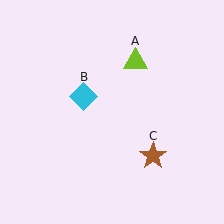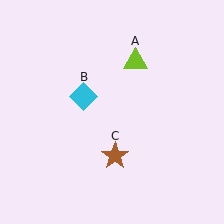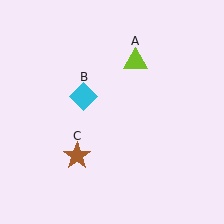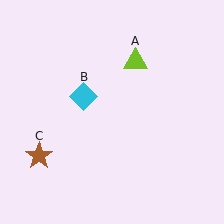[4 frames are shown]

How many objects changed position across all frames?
1 object changed position: brown star (object C).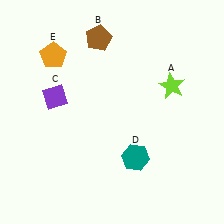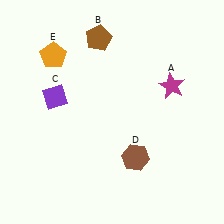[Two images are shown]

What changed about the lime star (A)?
In Image 1, A is lime. In Image 2, it changed to magenta.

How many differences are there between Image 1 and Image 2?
There are 2 differences between the two images.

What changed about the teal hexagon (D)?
In Image 1, D is teal. In Image 2, it changed to brown.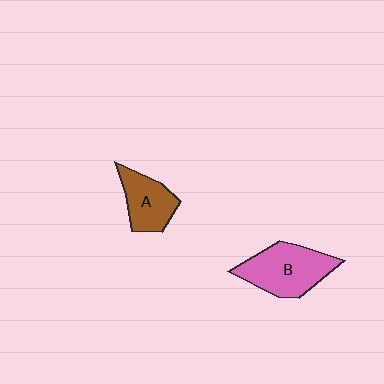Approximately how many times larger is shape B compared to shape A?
Approximately 1.4 times.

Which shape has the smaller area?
Shape A (brown).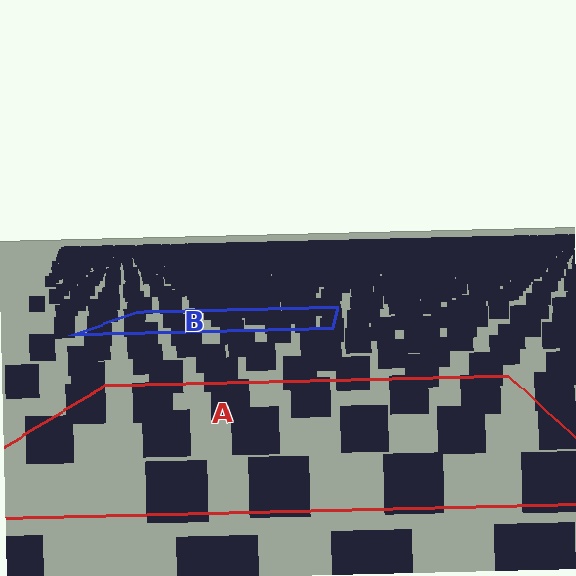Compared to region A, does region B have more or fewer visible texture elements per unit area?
Region B has more texture elements per unit area — they are packed more densely because it is farther away.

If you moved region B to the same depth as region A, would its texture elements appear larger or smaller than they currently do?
They would appear larger. At a closer depth, the same texture elements are projected at a bigger on-screen size.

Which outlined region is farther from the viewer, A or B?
Region B is farther from the viewer — the texture elements inside it appear smaller and more densely packed.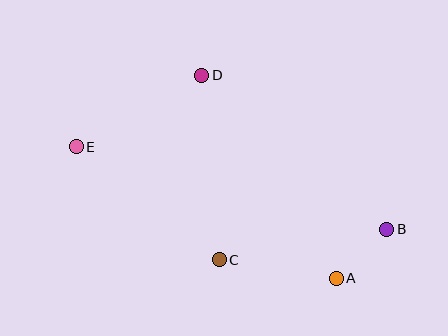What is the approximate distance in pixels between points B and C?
The distance between B and C is approximately 170 pixels.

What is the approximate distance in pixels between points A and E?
The distance between A and E is approximately 291 pixels.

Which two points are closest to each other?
Points A and B are closest to each other.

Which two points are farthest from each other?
Points B and E are farthest from each other.